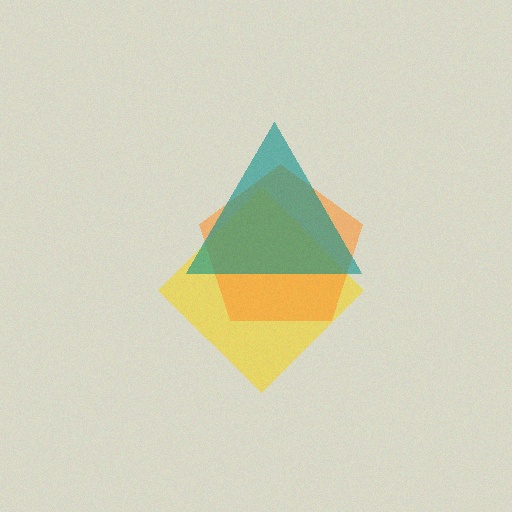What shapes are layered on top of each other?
The layered shapes are: a yellow diamond, an orange pentagon, a teal triangle.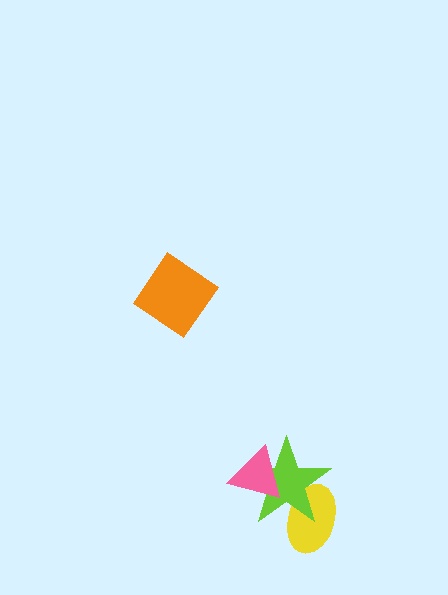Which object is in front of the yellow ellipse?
The lime star is in front of the yellow ellipse.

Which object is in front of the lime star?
The pink triangle is in front of the lime star.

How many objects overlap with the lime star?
2 objects overlap with the lime star.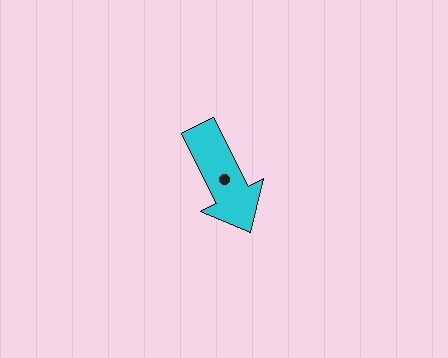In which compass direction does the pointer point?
Southeast.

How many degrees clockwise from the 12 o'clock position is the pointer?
Approximately 153 degrees.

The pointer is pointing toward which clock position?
Roughly 5 o'clock.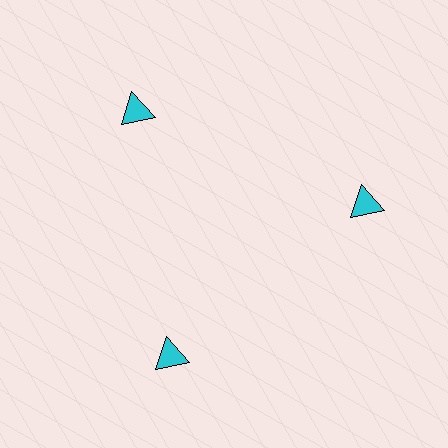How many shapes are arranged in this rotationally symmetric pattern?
There are 3 shapes, arranged in 3 groups of 1.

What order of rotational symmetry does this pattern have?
This pattern has 3-fold rotational symmetry.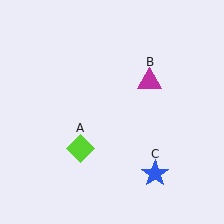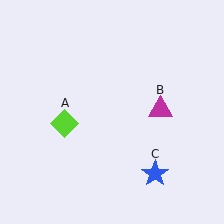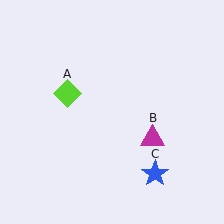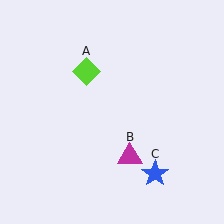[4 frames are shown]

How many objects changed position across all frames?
2 objects changed position: lime diamond (object A), magenta triangle (object B).